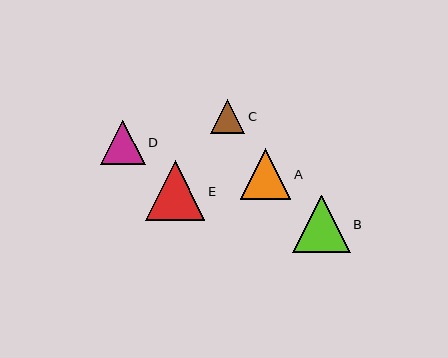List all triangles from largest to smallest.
From largest to smallest: E, B, A, D, C.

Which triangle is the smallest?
Triangle C is the smallest with a size of approximately 35 pixels.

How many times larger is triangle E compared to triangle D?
Triangle E is approximately 1.3 times the size of triangle D.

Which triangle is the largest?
Triangle E is the largest with a size of approximately 59 pixels.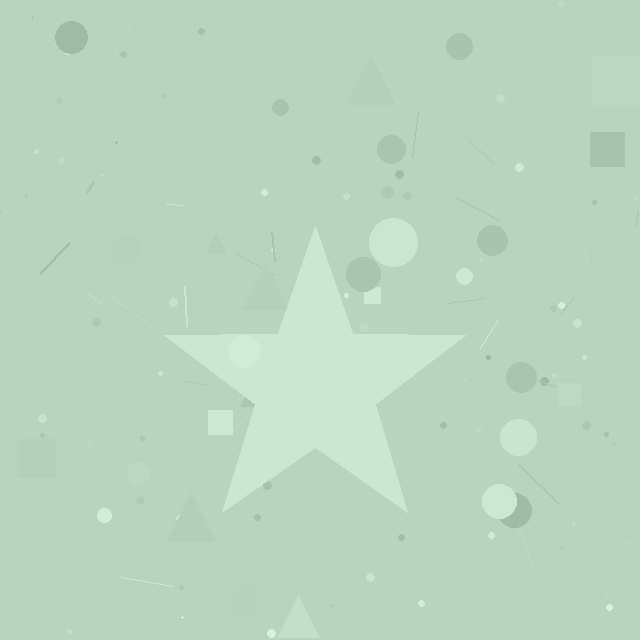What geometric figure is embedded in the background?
A star is embedded in the background.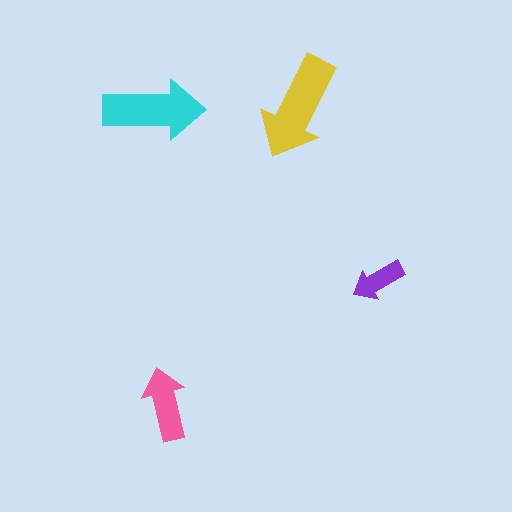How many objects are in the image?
There are 4 objects in the image.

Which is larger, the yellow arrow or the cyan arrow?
The yellow one.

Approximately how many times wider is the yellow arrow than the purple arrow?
About 2 times wider.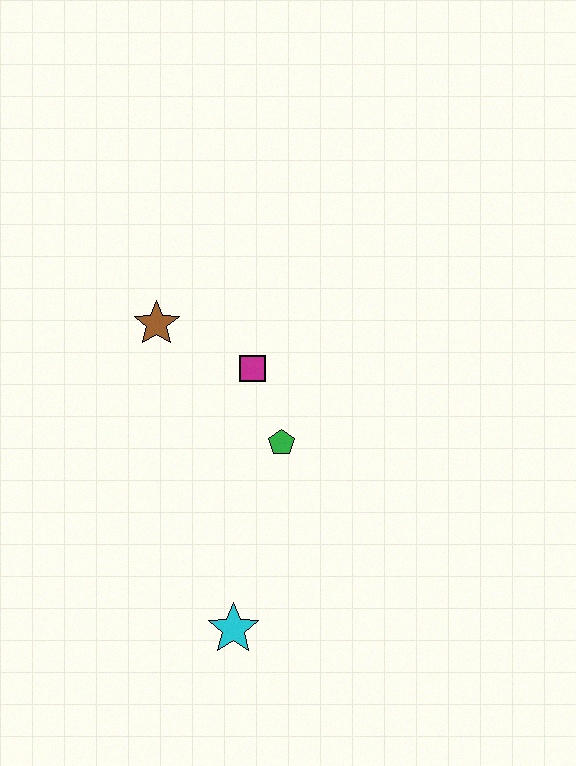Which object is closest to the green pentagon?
The magenta square is closest to the green pentagon.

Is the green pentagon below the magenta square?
Yes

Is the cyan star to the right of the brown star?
Yes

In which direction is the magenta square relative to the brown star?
The magenta square is to the right of the brown star.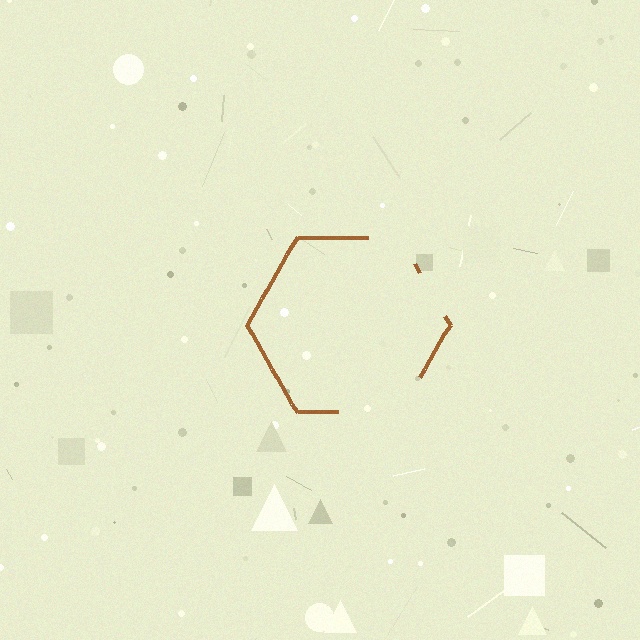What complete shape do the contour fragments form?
The contour fragments form a hexagon.